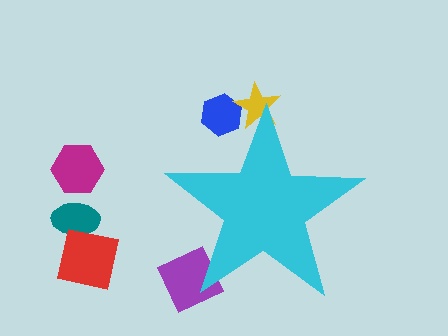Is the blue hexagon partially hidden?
Yes, the blue hexagon is partially hidden behind the cyan star.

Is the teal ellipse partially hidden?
No, the teal ellipse is fully visible.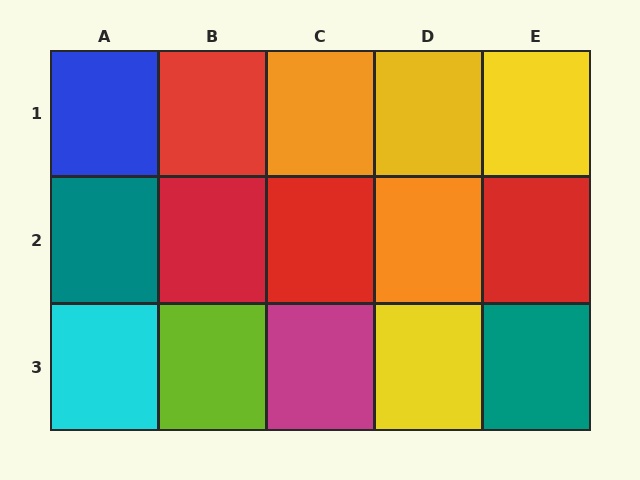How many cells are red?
4 cells are red.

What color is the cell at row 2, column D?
Orange.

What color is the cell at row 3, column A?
Cyan.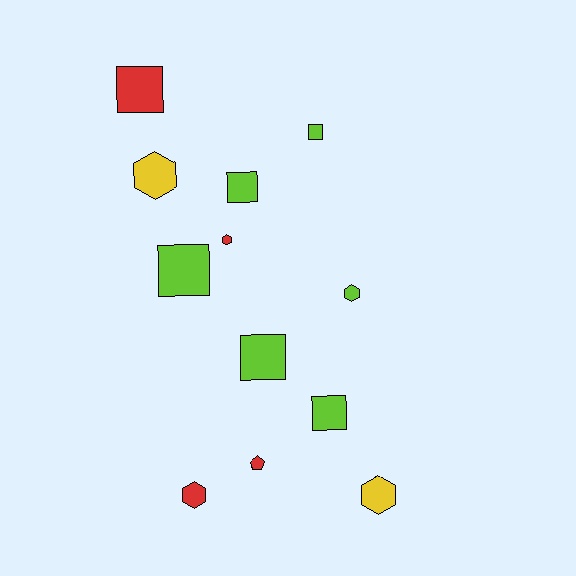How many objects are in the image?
There are 12 objects.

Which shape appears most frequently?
Square, with 6 objects.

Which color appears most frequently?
Lime, with 6 objects.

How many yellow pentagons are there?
There are no yellow pentagons.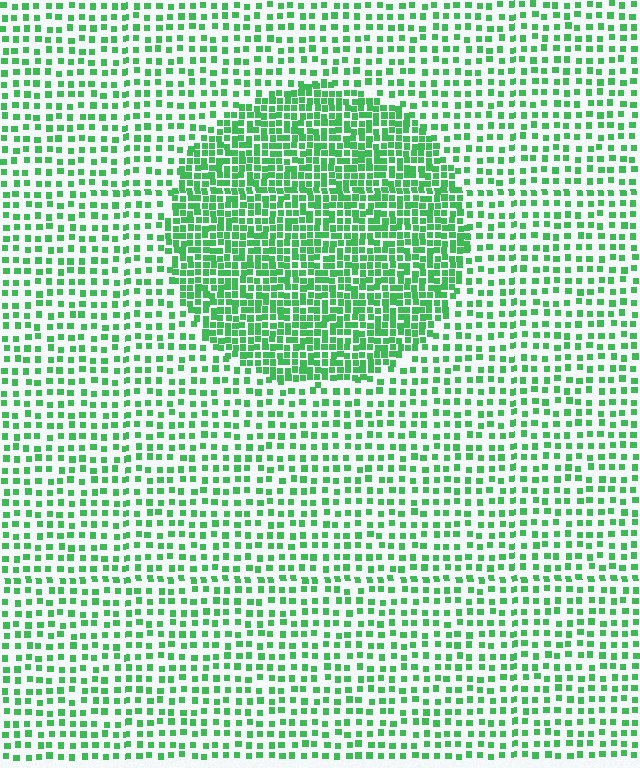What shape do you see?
I see a circle.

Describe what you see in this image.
The image contains small green elements arranged at two different densities. A circle-shaped region is visible where the elements are more densely packed than the surrounding area.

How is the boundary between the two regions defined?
The boundary is defined by a change in element density (approximately 2.2x ratio). All elements are the same color, size, and shape.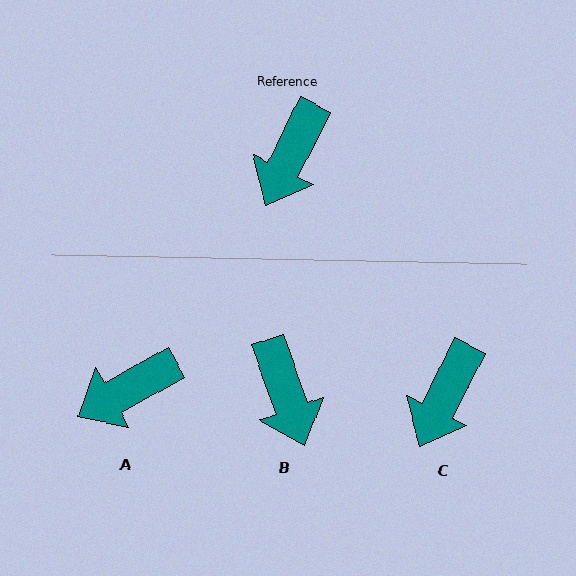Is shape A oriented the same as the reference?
No, it is off by about 35 degrees.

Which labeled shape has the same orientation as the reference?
C.